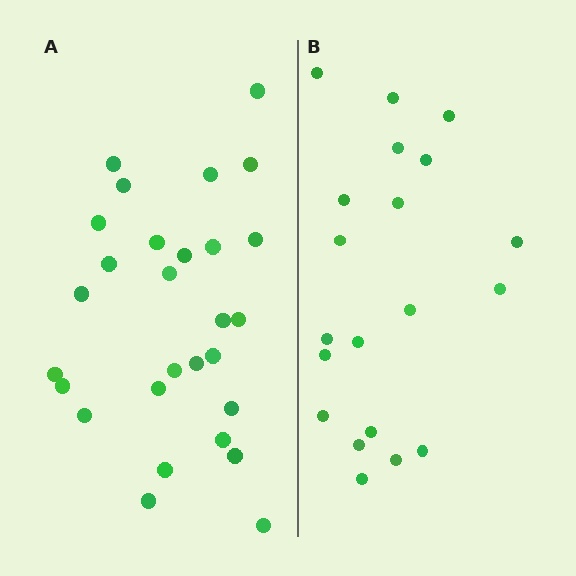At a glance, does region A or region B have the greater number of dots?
Region A (the left region) has more dots.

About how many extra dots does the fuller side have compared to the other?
Region A has roughly 8 or so more dots than region B.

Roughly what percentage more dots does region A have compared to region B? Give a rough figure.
About 40% more.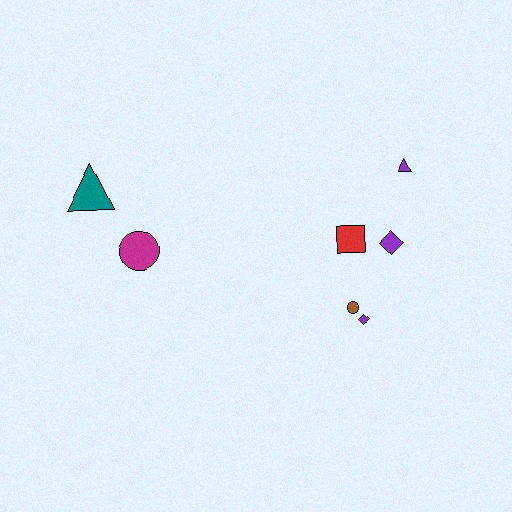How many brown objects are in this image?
There is 1 brown object.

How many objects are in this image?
There are 7 objects.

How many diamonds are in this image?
There are 2 diamonds.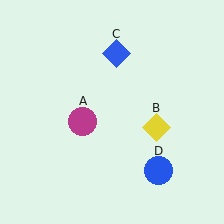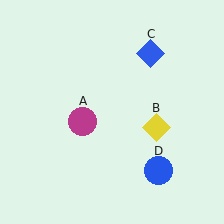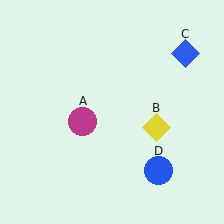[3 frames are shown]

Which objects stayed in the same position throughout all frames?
Magenta circle (object A) and yellow diamond (object B) and blue circle (object D) remained stationary.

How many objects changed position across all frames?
1 object changed position: blue diamond (object C).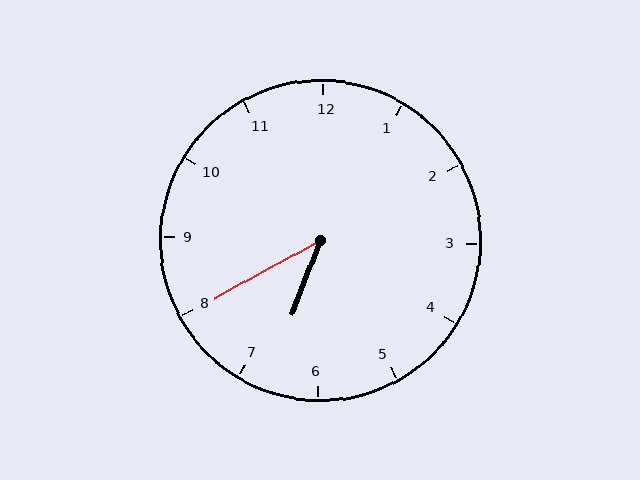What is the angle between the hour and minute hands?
Approximately 40 degrees.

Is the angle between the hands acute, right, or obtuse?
It is acute.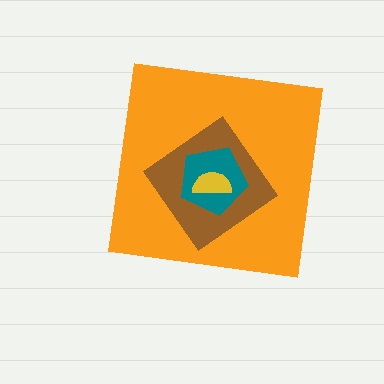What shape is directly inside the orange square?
The brown diamond.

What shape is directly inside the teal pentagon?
The yellow semicircle.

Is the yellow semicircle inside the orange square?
Yes.